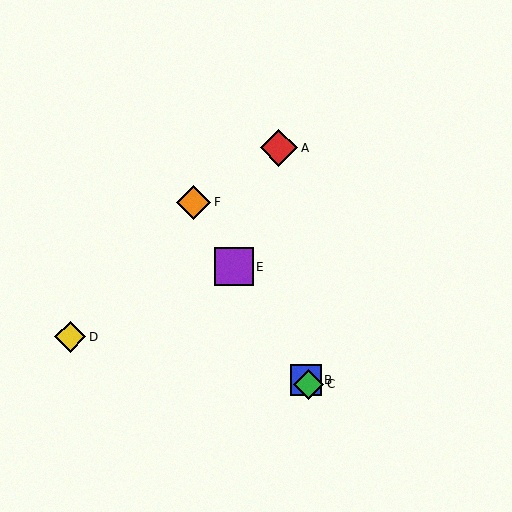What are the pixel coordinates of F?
Object F is at (193, 202).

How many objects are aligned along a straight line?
4 objects (B, C, E, F) are aligned along a straight line.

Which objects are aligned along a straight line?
Objects B, C, E, F are aligned along a straight line.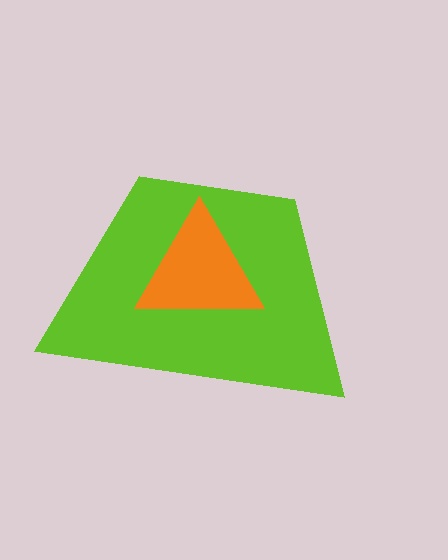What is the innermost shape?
The orange triangle.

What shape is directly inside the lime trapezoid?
The orange triangle.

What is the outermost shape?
The lime trapezoid.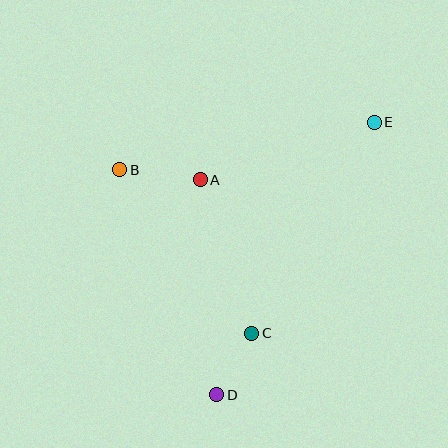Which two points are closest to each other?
Points C and D are closest to each other.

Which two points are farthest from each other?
Points D and E are farthest from each other.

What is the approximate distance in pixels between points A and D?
The distance between A and D is approximately 216 pixels.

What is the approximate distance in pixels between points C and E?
The distance between C and E is approximately 244 pixels.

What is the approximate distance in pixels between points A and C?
The distance between A and C is approximately 162 pixels.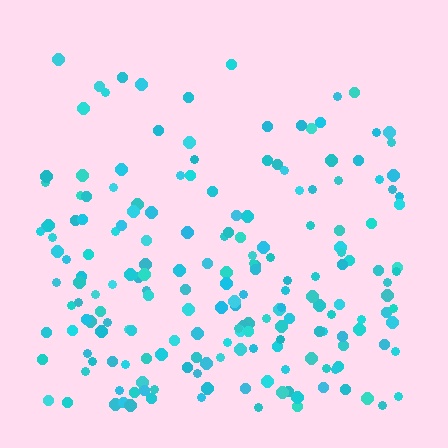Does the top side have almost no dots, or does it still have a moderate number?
Still a moderate number, just noticeably fewer than the bottom.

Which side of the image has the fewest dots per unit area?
The top.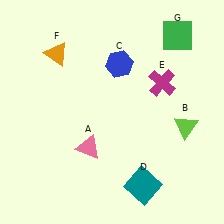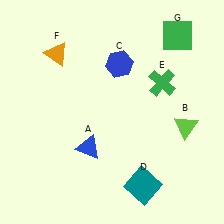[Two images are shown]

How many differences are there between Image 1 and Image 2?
There are 2 differences between the two images.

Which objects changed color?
A changed from pink to blue. E changed from magenta to green.